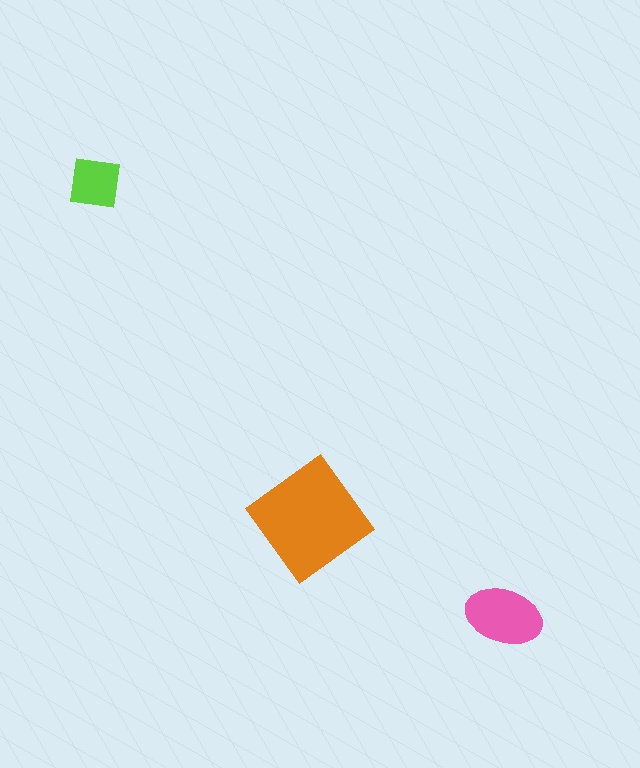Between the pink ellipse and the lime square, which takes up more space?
The pink ellipse.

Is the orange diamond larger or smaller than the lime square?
Larger.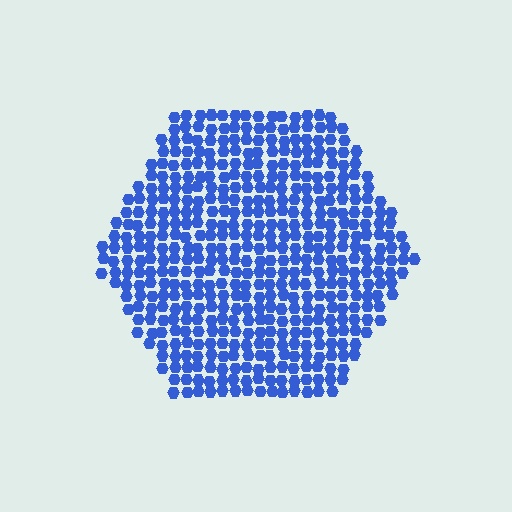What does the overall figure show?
The overall figure shows a hexagon.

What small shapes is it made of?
It is made of small hexagons.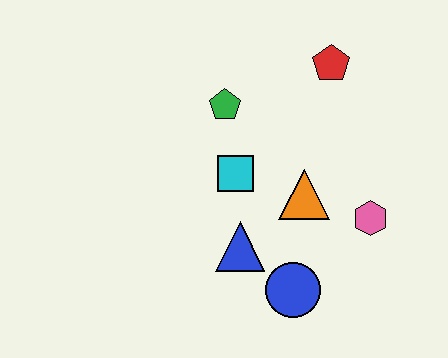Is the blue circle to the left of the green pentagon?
No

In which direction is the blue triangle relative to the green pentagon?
The blue triangle is below the green pentagon.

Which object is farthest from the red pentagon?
The blue circle is farthest from the red pentagon.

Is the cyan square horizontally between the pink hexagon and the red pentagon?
No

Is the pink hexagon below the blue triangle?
No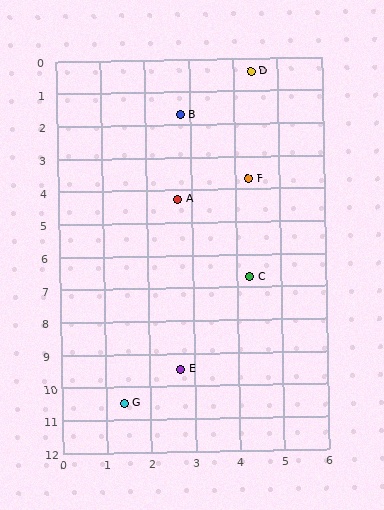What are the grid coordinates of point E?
Point E is at approximately (2.7, 9.5).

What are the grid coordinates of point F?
Point F is at approximately (4.3, 3.7).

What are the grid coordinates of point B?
Point B is at approximately (2.8, 1.7).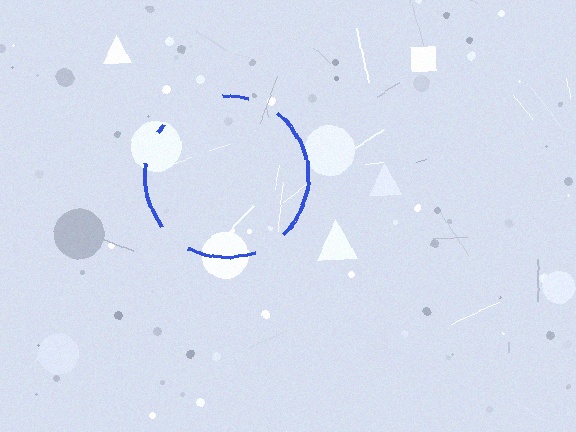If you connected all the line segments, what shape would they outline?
They would outline a circle.